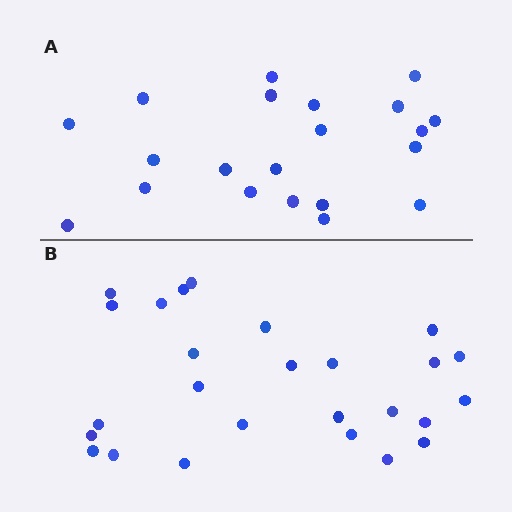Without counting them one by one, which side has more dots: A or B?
Region B (the bottom region) has more dots.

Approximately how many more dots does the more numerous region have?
Region B has about 5 more dots than region A.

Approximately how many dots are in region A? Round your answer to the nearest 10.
About 20 dots. (The exact count is 21, which rounds to 20.)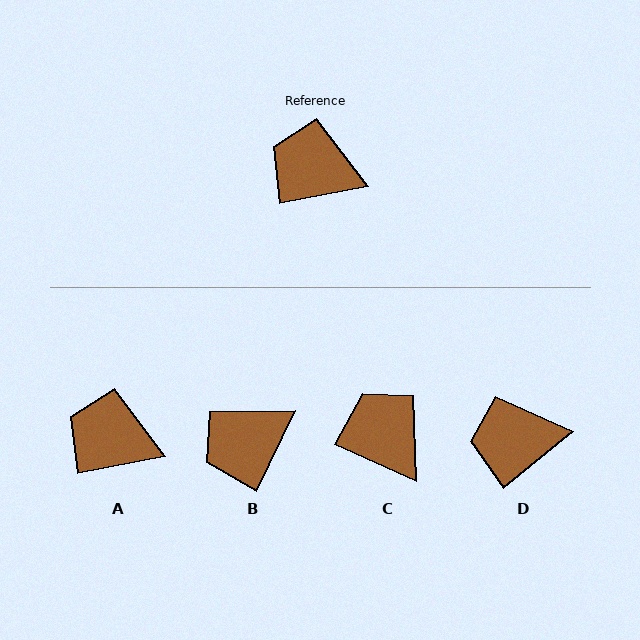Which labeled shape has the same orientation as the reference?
A.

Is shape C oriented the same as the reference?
No, it is off by about 35 degrees.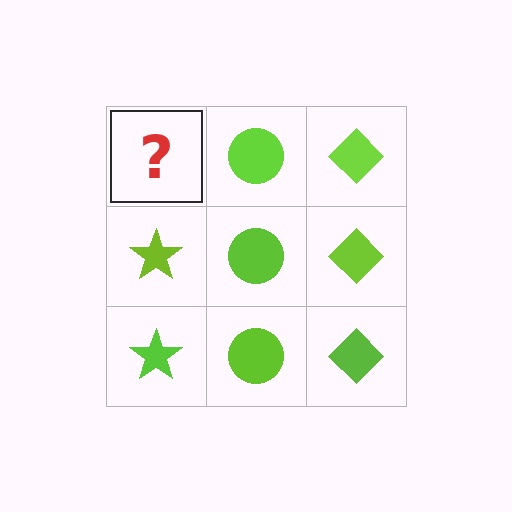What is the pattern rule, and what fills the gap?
The rule is that each column has a consistent shape. The gap should be filled with a lime star.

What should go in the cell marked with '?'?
The missing cell should contain a lime star.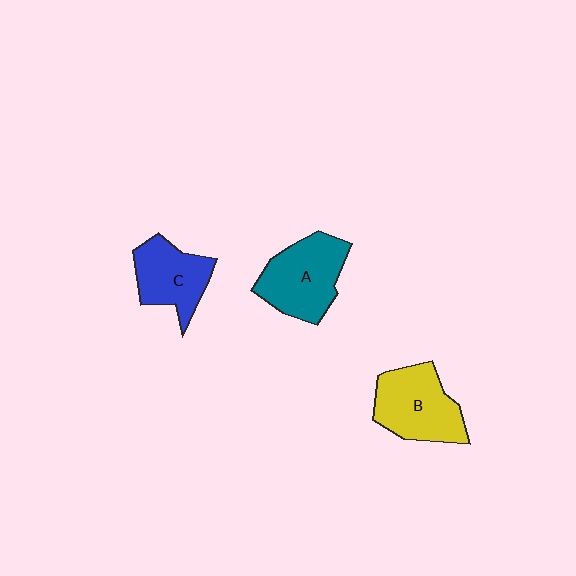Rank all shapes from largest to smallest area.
From largest to smallest: A (teal), B (yellow), C (blue).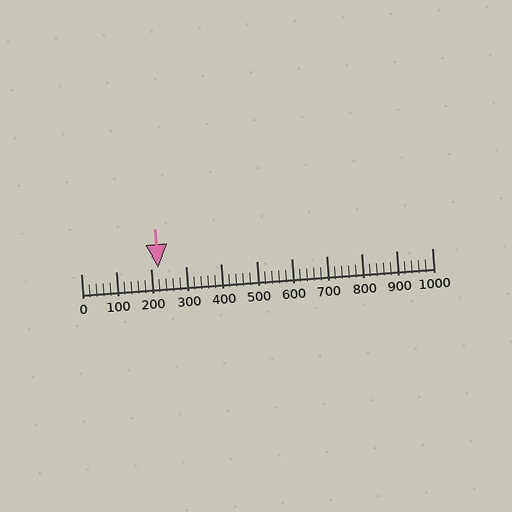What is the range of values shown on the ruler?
The ruler shows values from 0 to 1000.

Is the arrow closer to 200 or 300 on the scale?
The arrow is closer to 200.